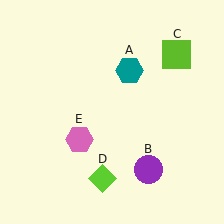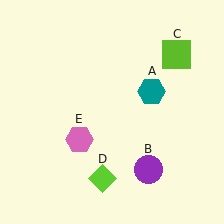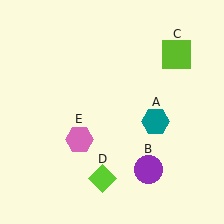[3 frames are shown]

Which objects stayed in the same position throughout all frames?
Purple circle (object B) and lime square (object C) and lime diamond (object D) and pink hexagon (object E) remained stationary.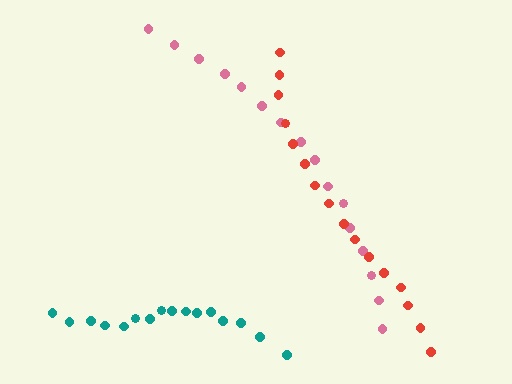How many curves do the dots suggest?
There are 3 distinct paths.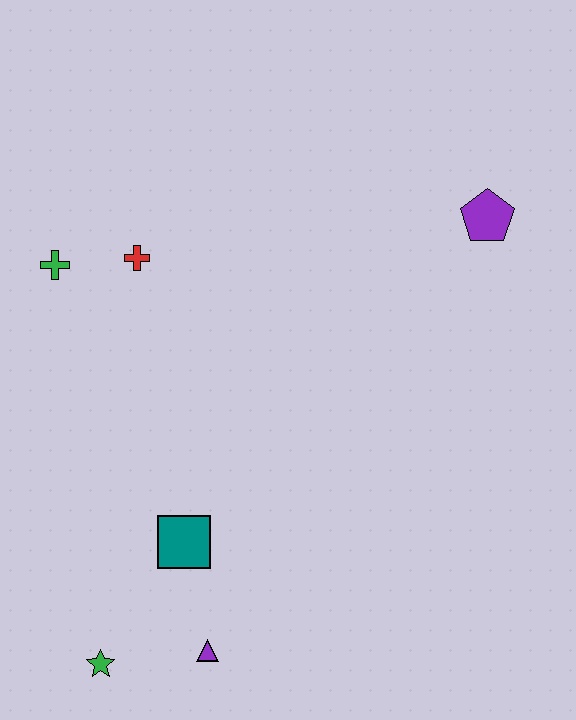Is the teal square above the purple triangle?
Yes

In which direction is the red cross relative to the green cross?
The red cross is to the right of the green cross.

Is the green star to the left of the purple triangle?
Yes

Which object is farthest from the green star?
The purple pentagon is farthest from the green star.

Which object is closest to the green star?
The purple triangle is closest to the green star.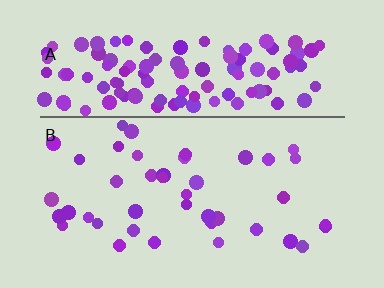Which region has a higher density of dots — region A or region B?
A (the top).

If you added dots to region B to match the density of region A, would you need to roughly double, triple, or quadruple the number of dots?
Approximately triple.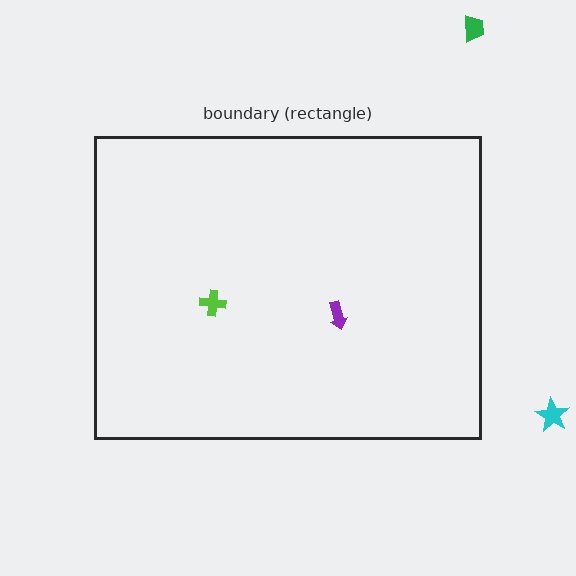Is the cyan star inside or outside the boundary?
Outside.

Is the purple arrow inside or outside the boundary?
Inside.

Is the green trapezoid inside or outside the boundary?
Outside.